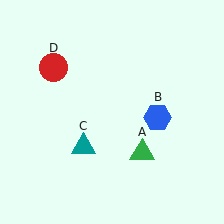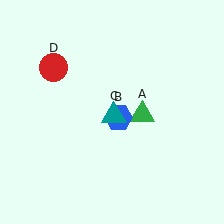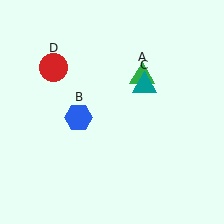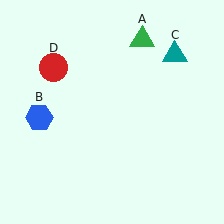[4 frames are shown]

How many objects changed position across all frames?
3 objects changed position: green triangle (object A), blue hexagon (object B), teal triangle (object C).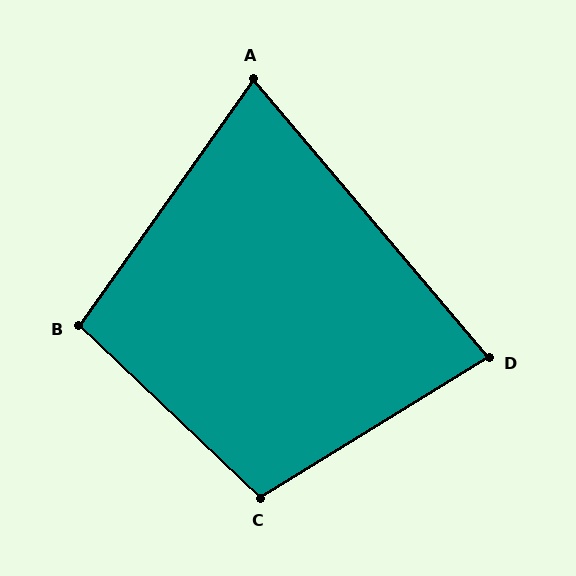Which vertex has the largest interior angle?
C, at approximately 105 degrees.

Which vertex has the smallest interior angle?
A, at approximately 75 degrees.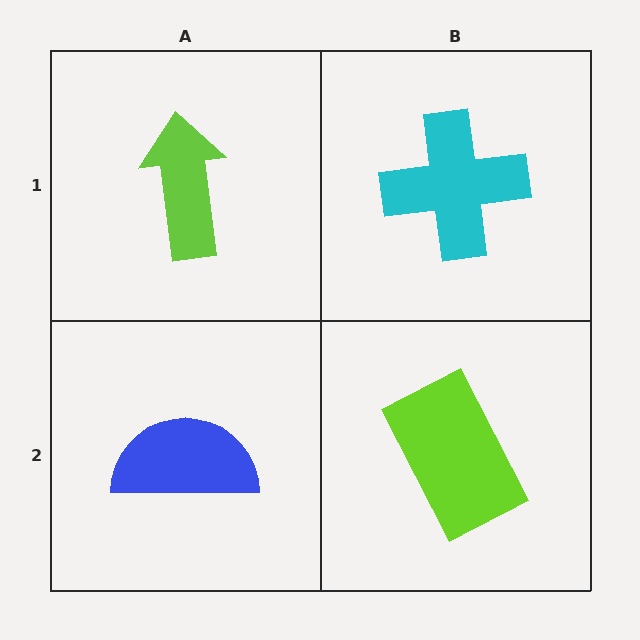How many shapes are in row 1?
2 shapes.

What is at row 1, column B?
A cyan cross.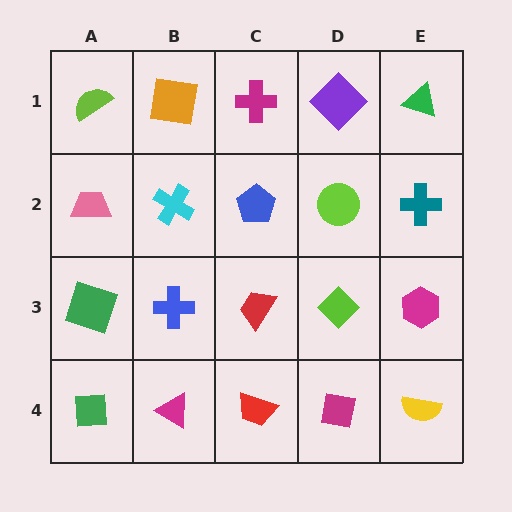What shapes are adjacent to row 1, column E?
A teal cross (row 2, column E), a purple diamond (row 1, column D).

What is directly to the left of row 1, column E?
A purple diamond.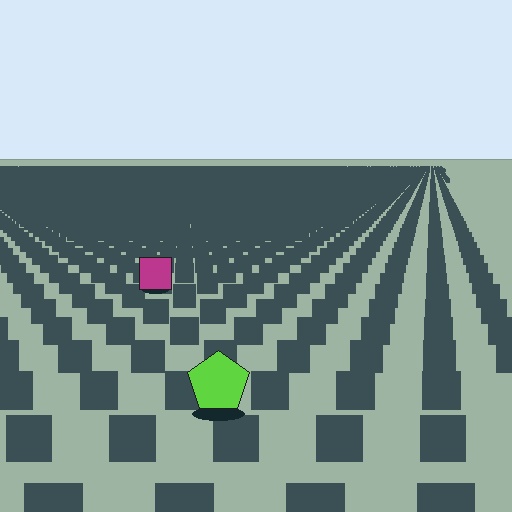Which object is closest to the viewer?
The lime pentagon is closest. The texture marks near it are larger and more spread out.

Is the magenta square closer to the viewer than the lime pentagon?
No. The lime pentagon is closer — you can tell from the texture gradient: the ground texture is coarser near it.